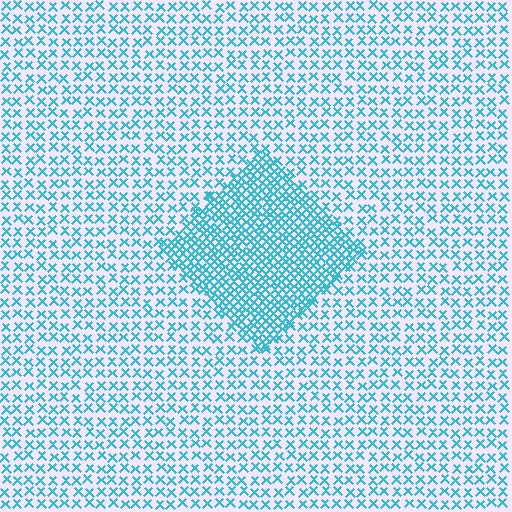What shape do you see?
I see a diamond.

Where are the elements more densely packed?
The elements are more densely packed inside the diamond boundary.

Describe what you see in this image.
The image contains small cyan elements arranged at two different densities. A diamond-shaped region is visible where the elements are more densely packed than the surrounding area.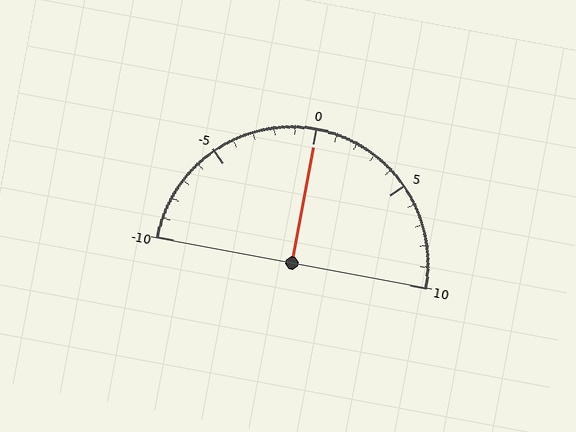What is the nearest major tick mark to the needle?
The nearest major tick mark is 0.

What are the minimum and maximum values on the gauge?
The gauge ranges from -10 to 10.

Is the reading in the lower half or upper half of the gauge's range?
The reading is in the upper half of the range (-10 to 10).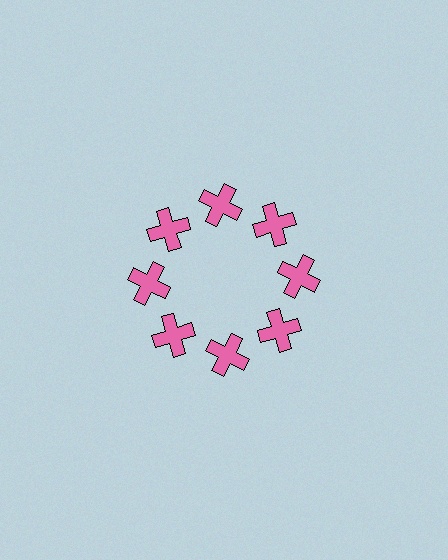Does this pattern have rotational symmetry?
Yes, this pattern has 8-fold rotational symmetry. It looks the same after rotating 45 degrees around the center.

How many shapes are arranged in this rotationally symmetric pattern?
There are 8 shapes, arranged in 8 groups of 1.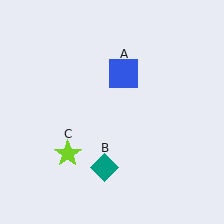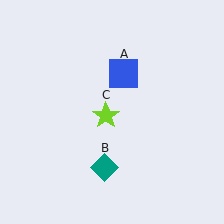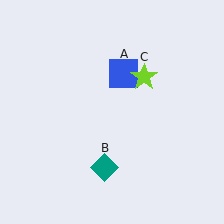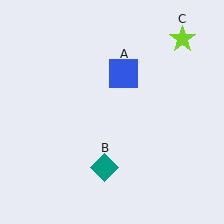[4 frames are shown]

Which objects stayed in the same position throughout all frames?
Blue square (object A) and teal diamond (object B) remained stationary.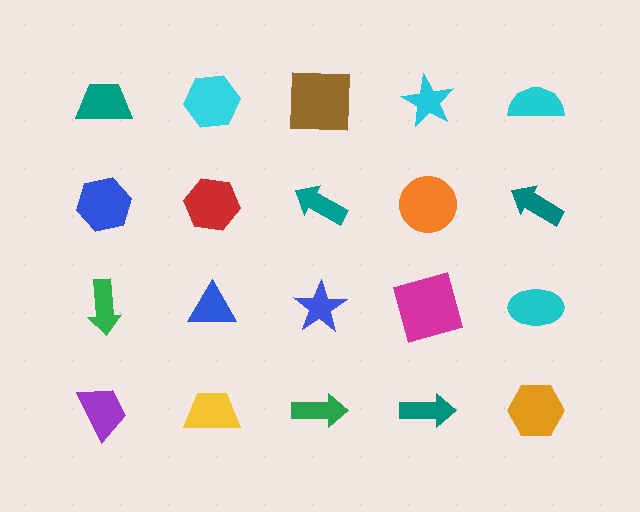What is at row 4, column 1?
A purple trapezoid.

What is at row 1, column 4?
A cyan star.